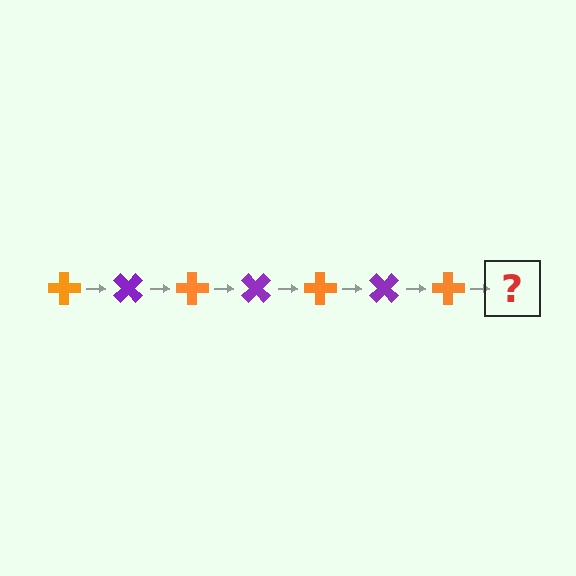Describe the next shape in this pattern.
It should be a purple cross, rotated 315 degrees from the start.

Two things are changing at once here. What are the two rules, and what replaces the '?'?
The two rules are that it rotates 45 degrees each step and the color cycles through orange and purple. The '?' should be a purple cross, rotated 315 degrees from the start.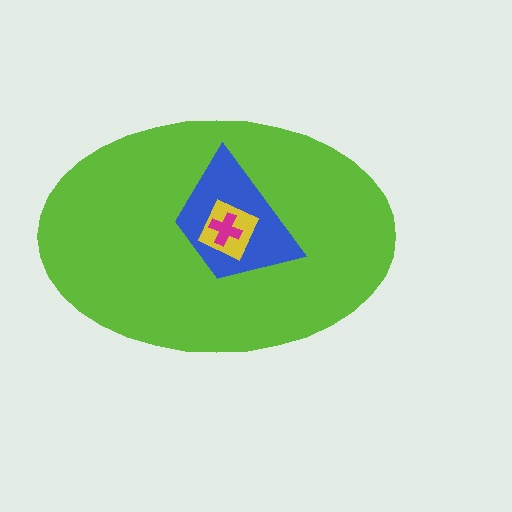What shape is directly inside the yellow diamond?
The magenta cross.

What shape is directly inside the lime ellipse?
The blue trapezoid.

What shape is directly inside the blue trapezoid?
The yellow diamond.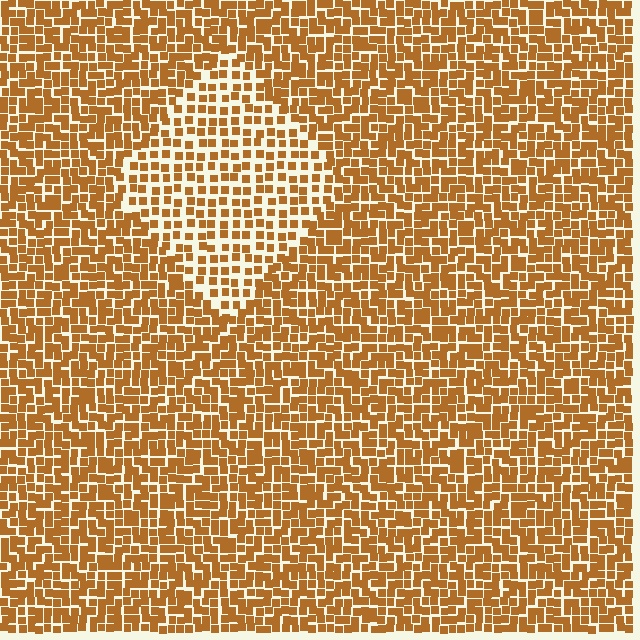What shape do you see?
I see a diamond.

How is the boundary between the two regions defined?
The boundary is defined by a change in element density (approximately 1.7x ratio). All elements are the same color, size, and shape.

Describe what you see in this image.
The image contains small brown elements arranged at two different densities. A diamond-shaped region is visible where the elements are less densely packed than the surrounding area.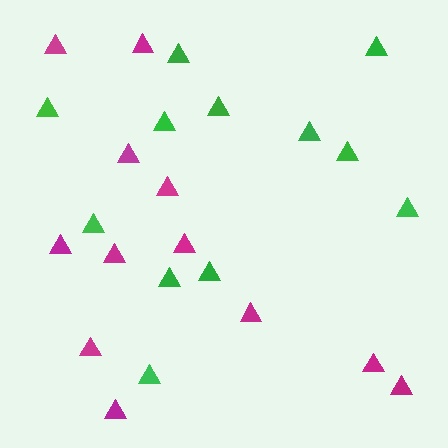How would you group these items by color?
There are 2 groups: one group of green triangles (12) and one group of magenta triangles (12).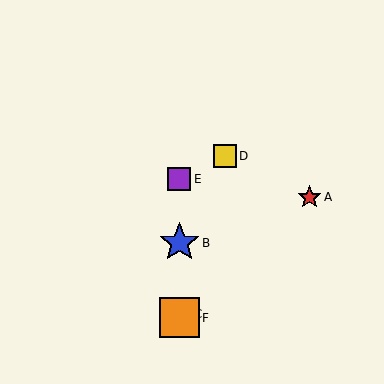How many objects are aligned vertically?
4 objects (B, C, E, F) are aligned vertically.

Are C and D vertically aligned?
No, C is at x≈179 and D is at x≈225.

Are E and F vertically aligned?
Yes, both are at x≈179.